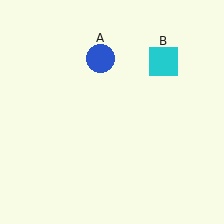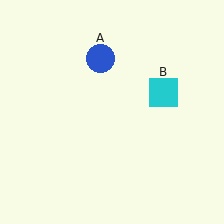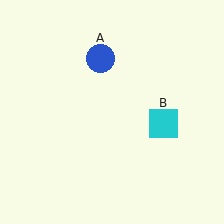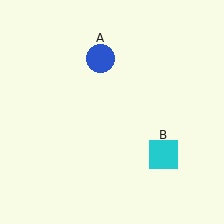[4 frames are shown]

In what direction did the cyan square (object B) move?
The cyan square (object B) moved down.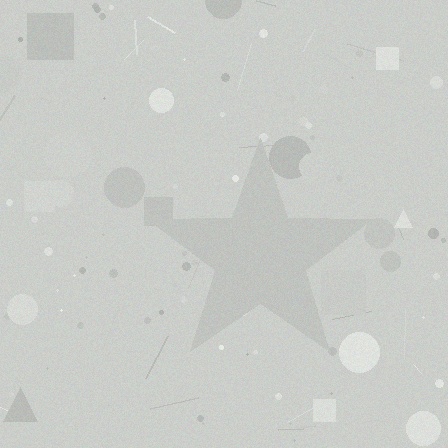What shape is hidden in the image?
A star is hidden in the image.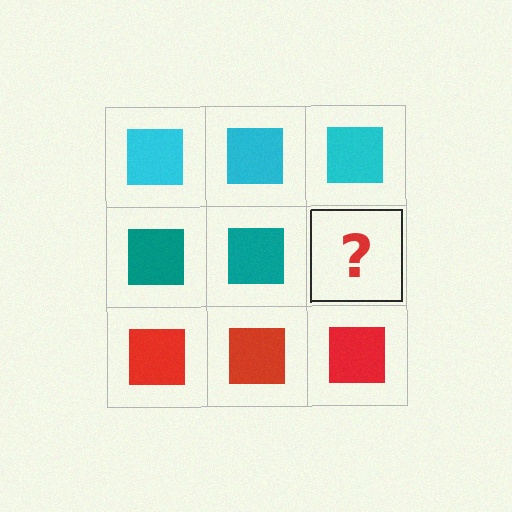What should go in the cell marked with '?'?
The missing cell should contain a teal square.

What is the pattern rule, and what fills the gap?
The rule is that each row has a consistent color. The gap should be filled with a teal square.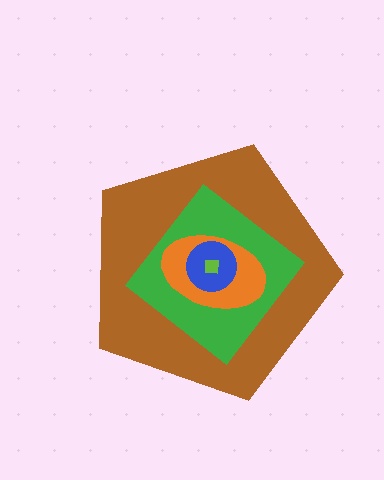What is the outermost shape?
The brown pentagon.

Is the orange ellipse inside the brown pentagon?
Yes.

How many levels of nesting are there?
5.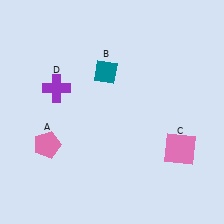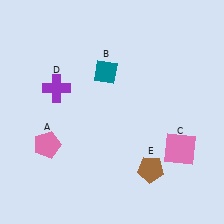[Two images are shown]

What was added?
A brown pentagon (E) was added in Image 2.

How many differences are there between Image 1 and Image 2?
There is 1 difference between the two images.